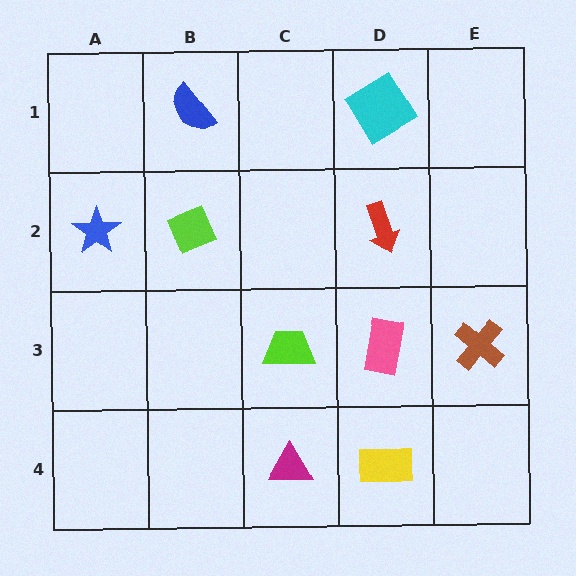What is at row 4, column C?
A magenta triangle.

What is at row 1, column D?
A cyan diamond.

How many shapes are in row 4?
2 shapes.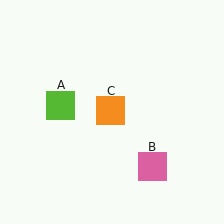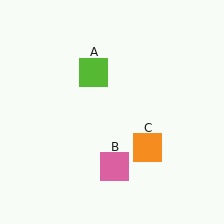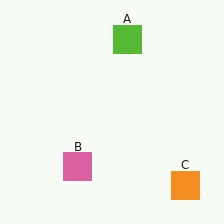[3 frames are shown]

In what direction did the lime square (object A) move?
The lime square (object A) moved up and to the right.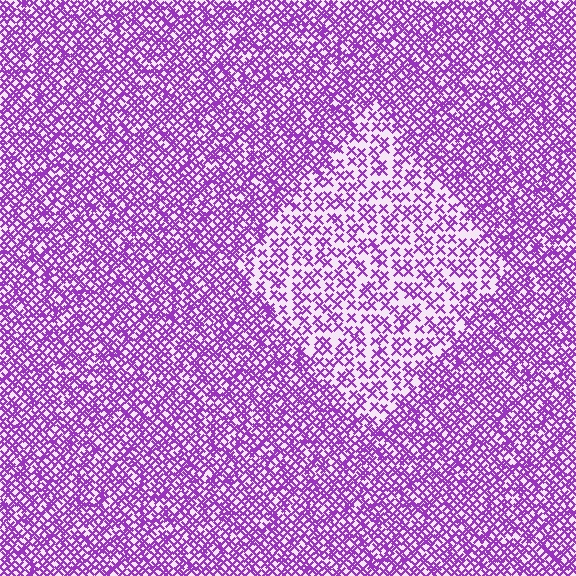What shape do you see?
I see a diamond.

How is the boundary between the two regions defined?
The boundary is defined by a change in element density (approximately 2.0x ratio). All elements are the same color, size, and shape.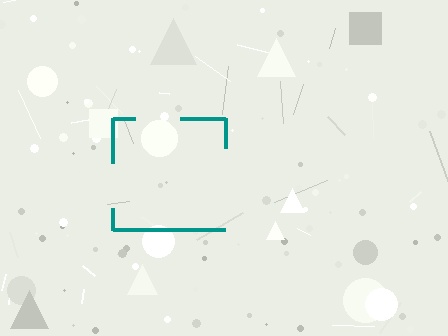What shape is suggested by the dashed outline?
The dashed outline suggests a square.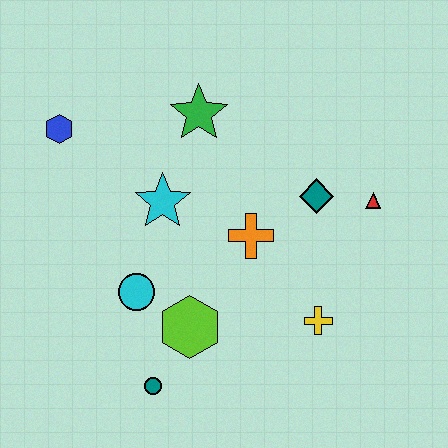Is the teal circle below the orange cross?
Yes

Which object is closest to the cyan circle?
The lime hexagon is closest to the cyan circle.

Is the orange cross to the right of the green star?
Yes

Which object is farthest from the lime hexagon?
The blue hexagon is farthest from the lime hexagon.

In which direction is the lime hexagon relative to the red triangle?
The lime hexagon is to the left of the red triangle.